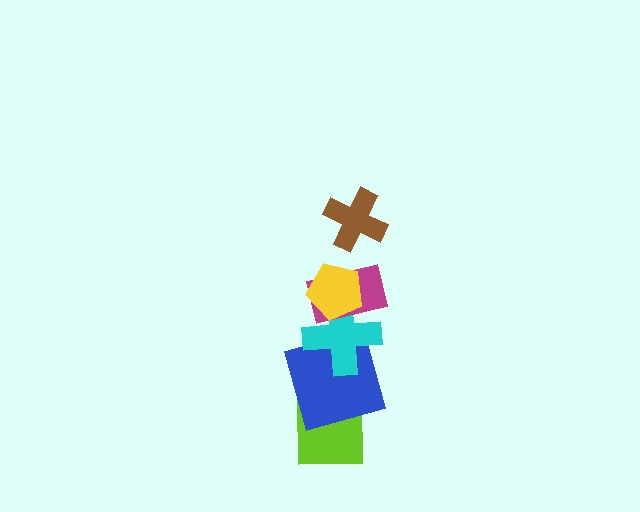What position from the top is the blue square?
The blue square is 5th from the top.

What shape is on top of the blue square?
The cyan cross is on top of the blue square.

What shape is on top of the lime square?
The blue square is on top of the lime square.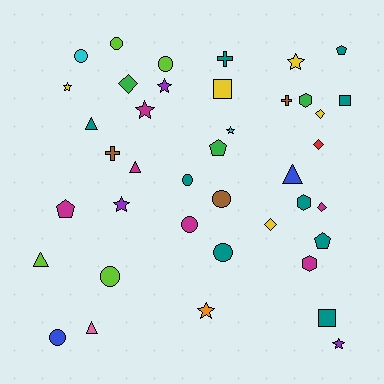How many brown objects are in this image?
There are 3 brown objects.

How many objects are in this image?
There are 40 objects.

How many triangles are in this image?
There are 5 triangles.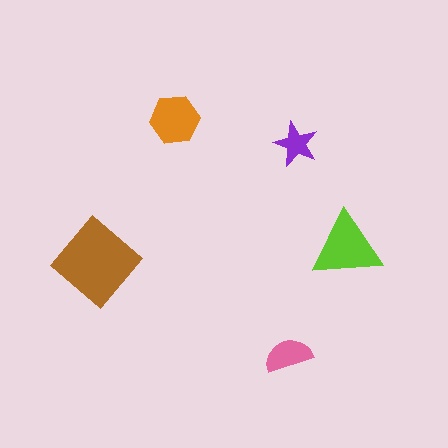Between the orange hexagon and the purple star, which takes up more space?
The orange hexagon.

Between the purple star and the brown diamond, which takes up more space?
The brown diamond.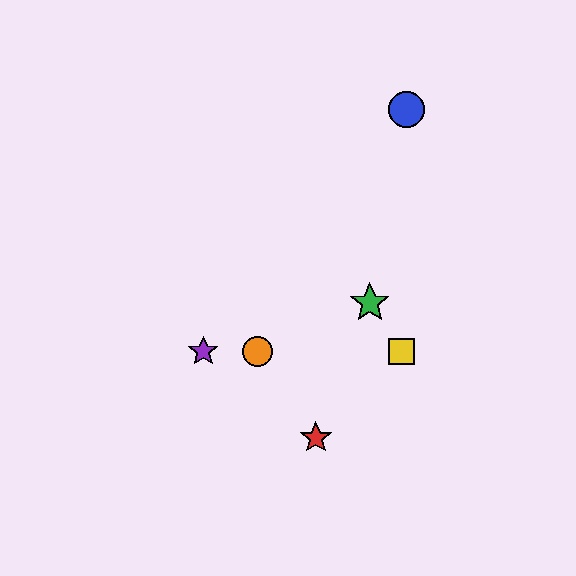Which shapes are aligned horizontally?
The yellow square, the purple star, the orange circle are aligned horizontally.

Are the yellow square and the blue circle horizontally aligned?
No, the yellow square is at y≈351 and the blue circle is at y≈110.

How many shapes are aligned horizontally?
3 shapes (the yellow square, the purple star, the orange circle) are aligned horizontally.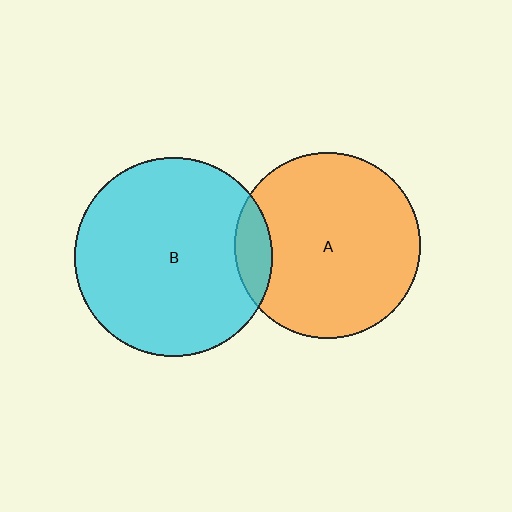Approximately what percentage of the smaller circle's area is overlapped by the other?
Approximately 10%.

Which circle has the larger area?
Circle B (cyan).